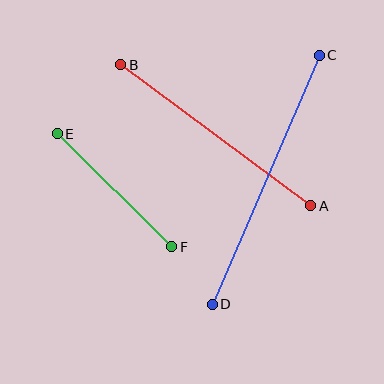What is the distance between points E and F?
The distance is approximately 161 pixels.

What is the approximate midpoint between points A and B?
The midpoint is at approximately (216, 135) pixels.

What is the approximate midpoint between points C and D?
The midpoint is at approximately (266, 180) pixels.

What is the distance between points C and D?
The distance is approximately 271 pixels.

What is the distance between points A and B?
The distance is approximately 237 pixels.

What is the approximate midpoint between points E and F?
The midpoint is at approximately (115, 190) pixels.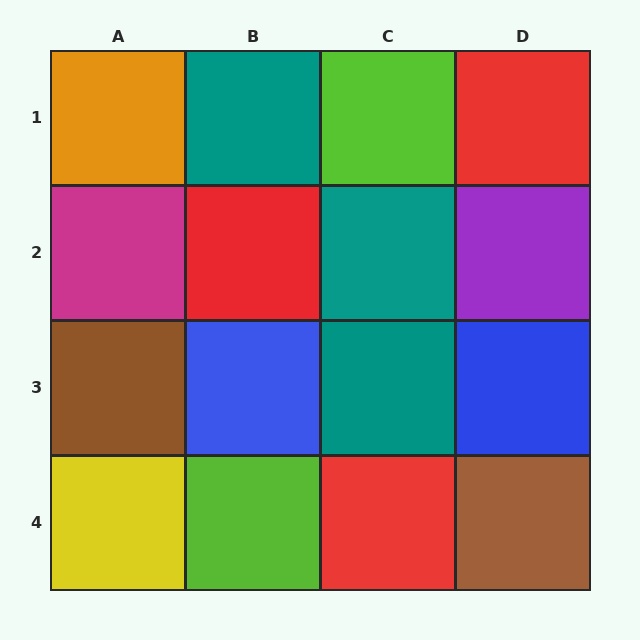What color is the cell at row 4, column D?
Brown.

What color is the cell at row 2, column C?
Teal.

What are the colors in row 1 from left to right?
Orange, teal, lime, red.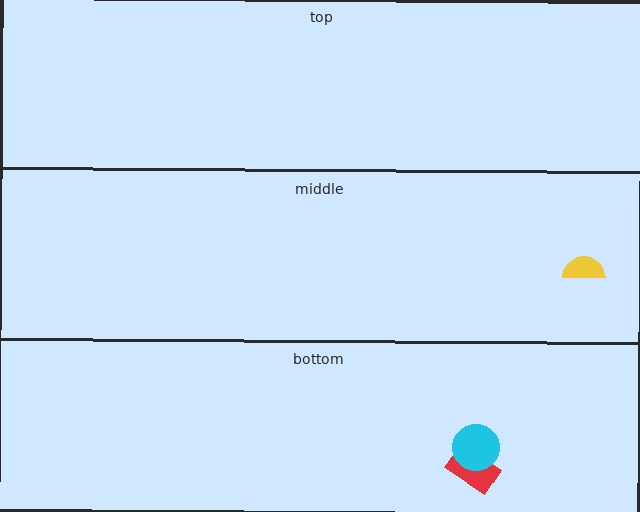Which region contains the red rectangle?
The bottom region.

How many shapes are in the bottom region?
2.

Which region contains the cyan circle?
The bottom region.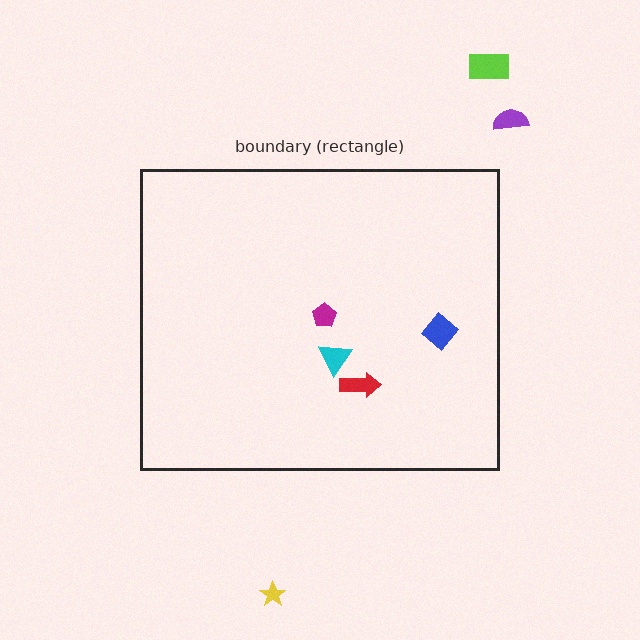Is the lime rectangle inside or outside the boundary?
Outside.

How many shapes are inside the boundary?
4 inside, 3 outside.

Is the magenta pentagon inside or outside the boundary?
Inside.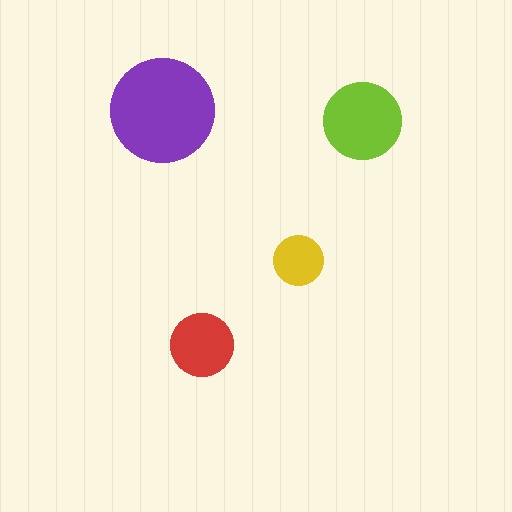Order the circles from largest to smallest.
the purple one, the lime one, the red one, the yellow one.